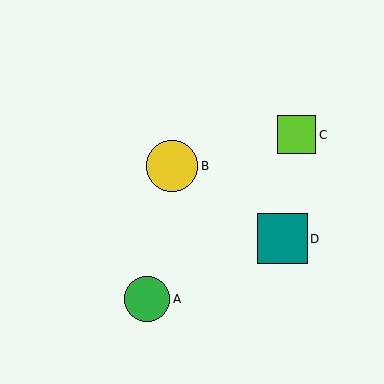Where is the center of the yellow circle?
The center of the yellow circle is at (172, 166).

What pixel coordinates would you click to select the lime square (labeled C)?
Click at (297, 135) to select the lime square C.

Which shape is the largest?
The yellow circle (labeled B) is the largest.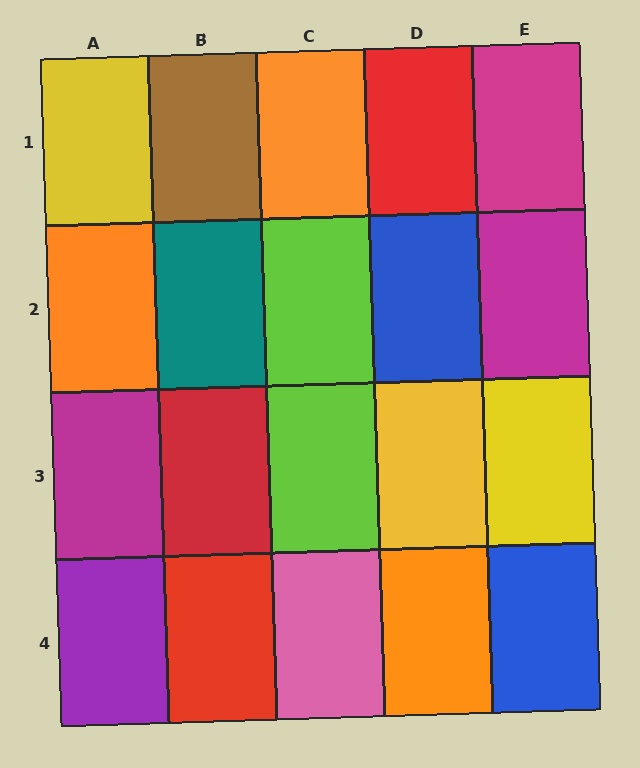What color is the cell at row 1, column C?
Orange.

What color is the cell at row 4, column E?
Blue.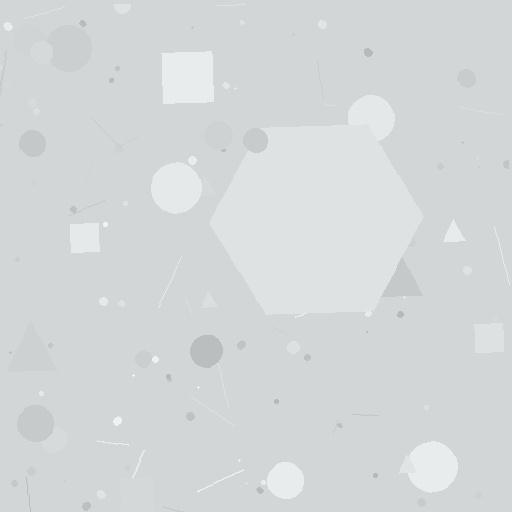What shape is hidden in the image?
A hexagon is hidden in the image.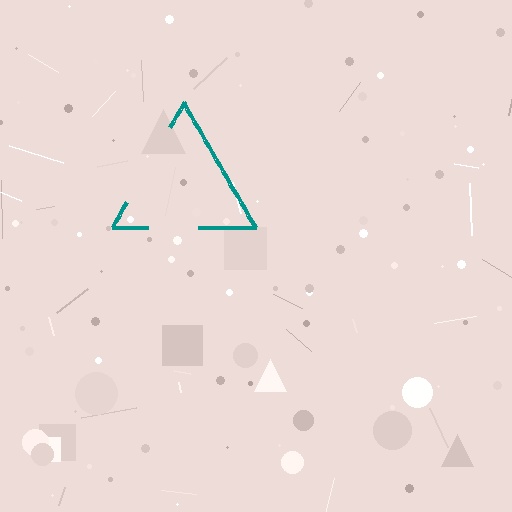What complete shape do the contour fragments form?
The contour fragments form a triangle.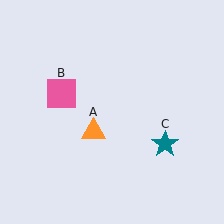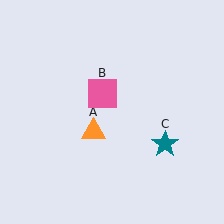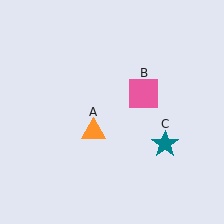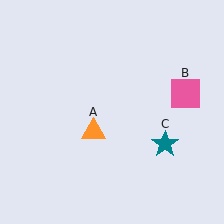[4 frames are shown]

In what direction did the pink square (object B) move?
The pink square (object B) moved right.